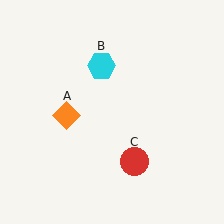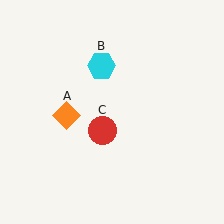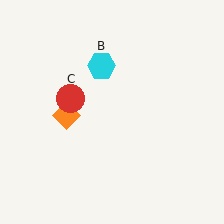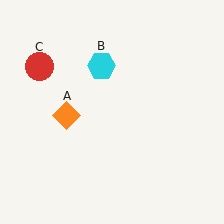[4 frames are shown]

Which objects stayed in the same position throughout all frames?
Orange diamond (object A) and cyan hexagon (object B) remained stationary.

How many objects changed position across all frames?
1 object changed position: red circle (object C).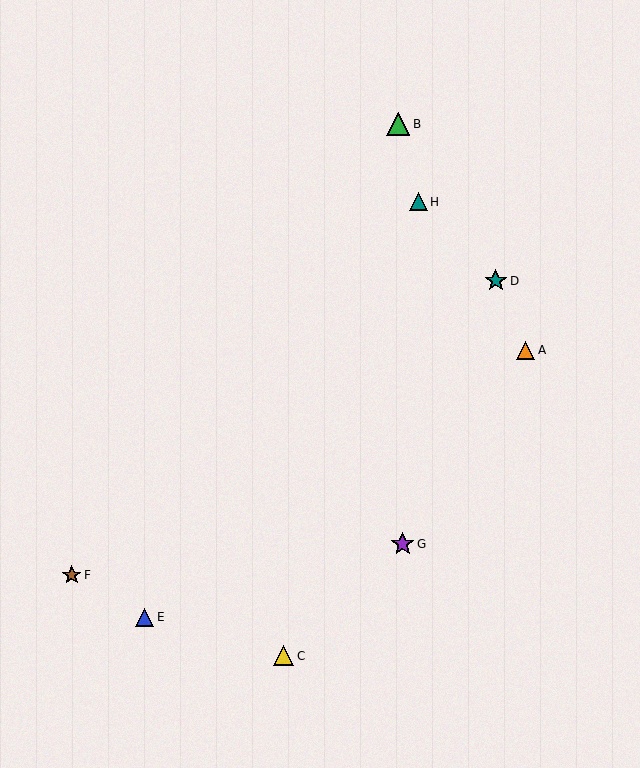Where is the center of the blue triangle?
The center of the blue triangle is at (145, 617).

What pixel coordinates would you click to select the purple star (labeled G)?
Click at (403, 544) to select the purple star G.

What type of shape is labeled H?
Shape H is a teal triangle.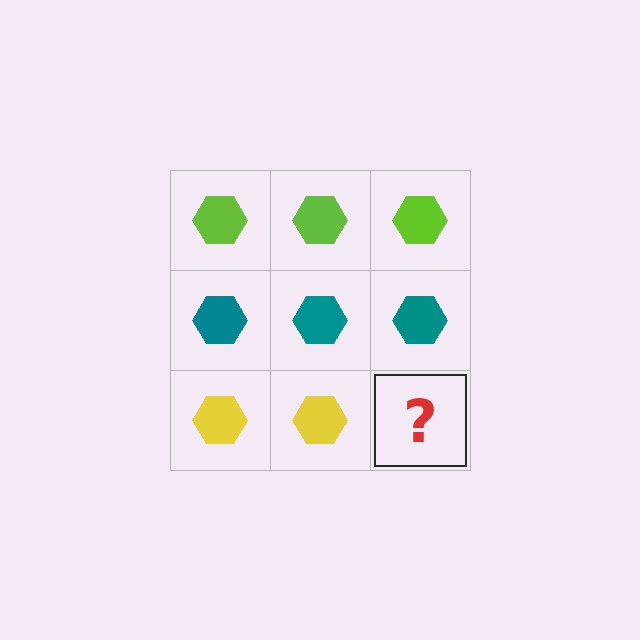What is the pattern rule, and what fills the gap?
The rule is that each row has a consistent color. The gap should be filled with a yellow hexagon.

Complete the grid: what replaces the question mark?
The question mark should be replaced with a yellow hexagon.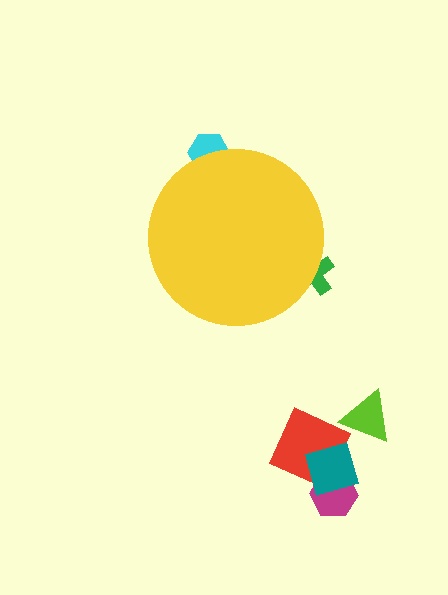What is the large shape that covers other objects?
A yellow circle.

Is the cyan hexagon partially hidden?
Yes, the cyan hexagon is partially hidden behind the yellow circle.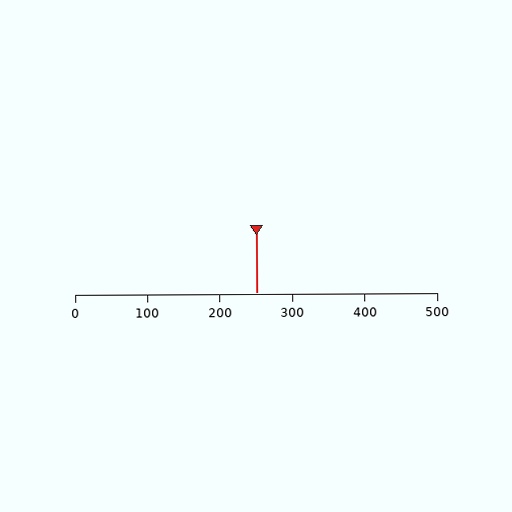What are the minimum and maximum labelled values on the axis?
The axis runs from 0 to 500.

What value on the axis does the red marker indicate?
The marker indicates approximately 250.